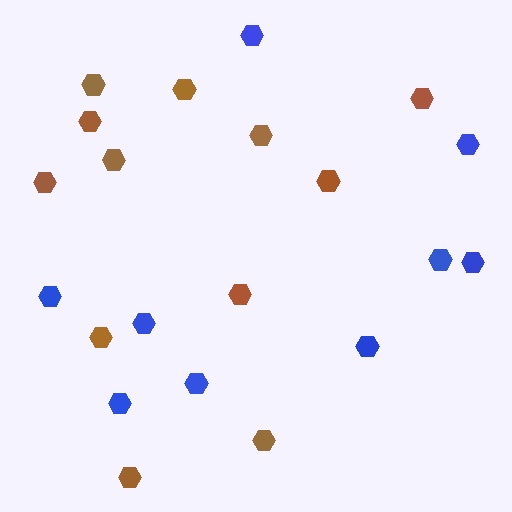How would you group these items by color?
There are 2 groups: one group of brown hexagons (12) and one group of blue hexagons (9).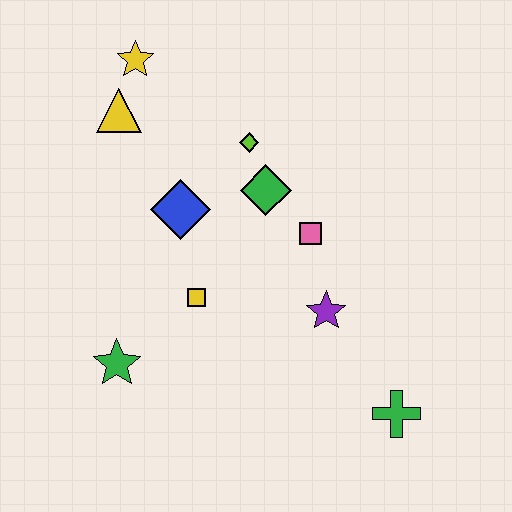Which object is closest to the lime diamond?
The green diamond is closest to the lime diamond.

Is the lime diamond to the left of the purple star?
Yes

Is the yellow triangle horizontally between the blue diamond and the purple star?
No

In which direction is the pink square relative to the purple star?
The pink square is above the purple star.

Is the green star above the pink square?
No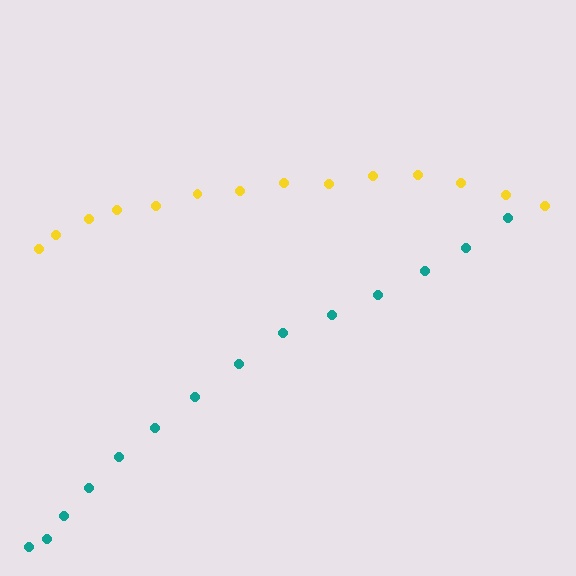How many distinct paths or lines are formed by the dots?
There are 2 distinct paths.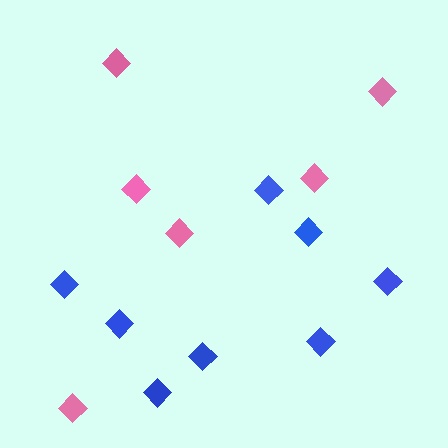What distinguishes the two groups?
There are 2 groups: one group of blue diamonds (8) and one group of pink diamonds (6).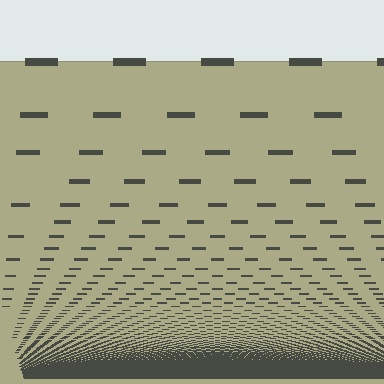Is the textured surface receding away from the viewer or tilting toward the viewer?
The surface appears to tilt toward the viewer. Texture elements get larger and sparser toward the top.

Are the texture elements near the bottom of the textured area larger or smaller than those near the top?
Smaller. The gradient is inverted — elements near the bottom are smaller and denser.